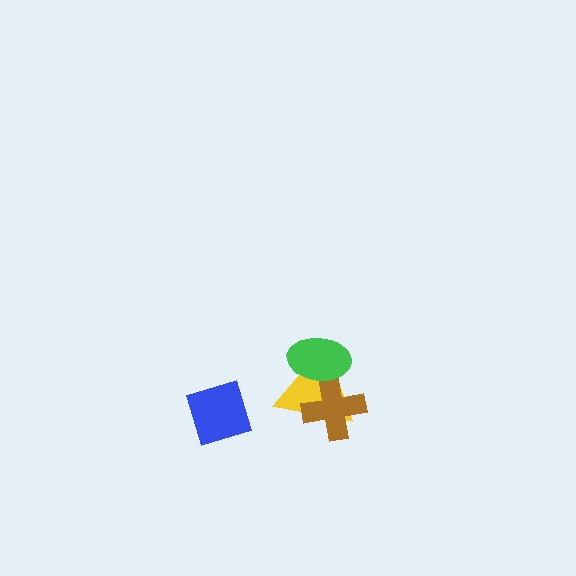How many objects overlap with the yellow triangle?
2 objects overlap with the yellow triangle.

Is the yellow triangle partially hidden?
Yes, it is partially covered by another shape.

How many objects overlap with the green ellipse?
2 objects overlap with the green ellipse.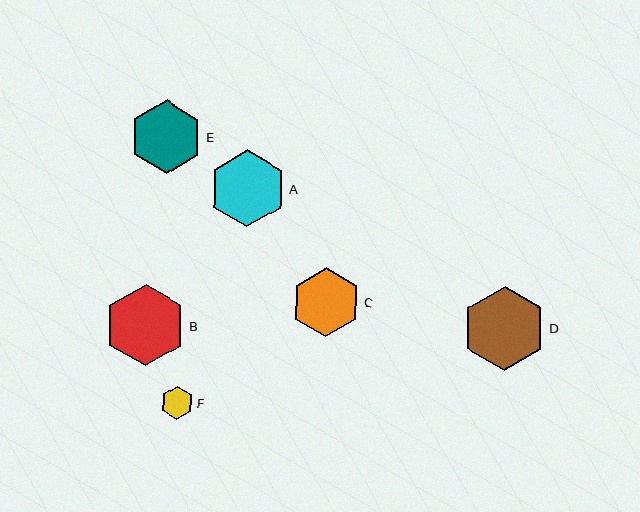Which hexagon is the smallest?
Hexagon F is the smallest with a size of approximately 33 pixels.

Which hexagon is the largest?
Hexagon D is the largest with a size of approximately 84 pixels.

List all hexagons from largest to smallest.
From largest to smallest: D, B, A, E, C, F.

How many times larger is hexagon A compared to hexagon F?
Hexagon A is approximately 2.3 times the size of hexagon F.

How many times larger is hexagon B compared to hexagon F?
Hexagon B is approximately 2.5 times the size of hexagon F.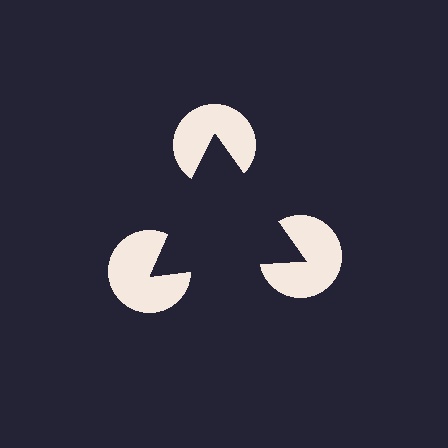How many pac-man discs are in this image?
There are 3 — one at each vertex of the illusory triangle.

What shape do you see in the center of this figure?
An illusory triangle — its edges are inferred from the aligned wedge cuts in the pac-man discs, not physically drawn.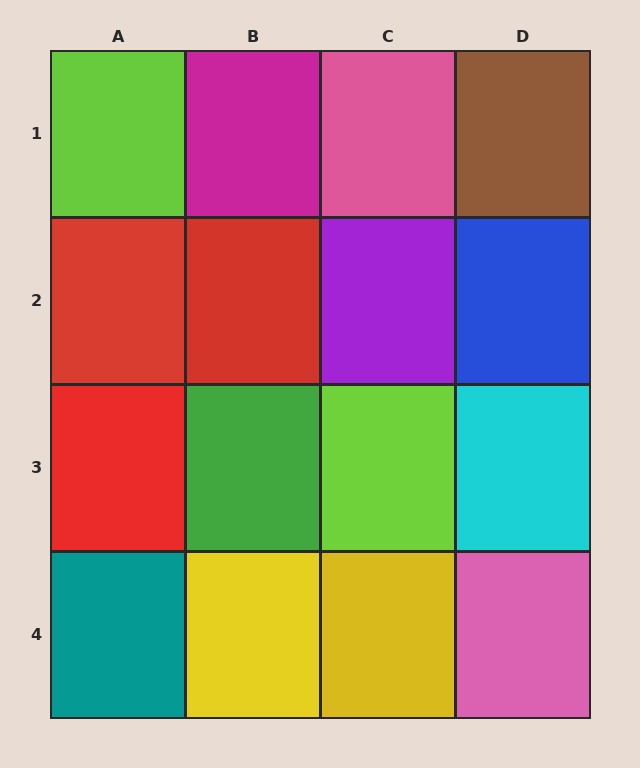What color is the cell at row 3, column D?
Cyan.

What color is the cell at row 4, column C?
Yellow.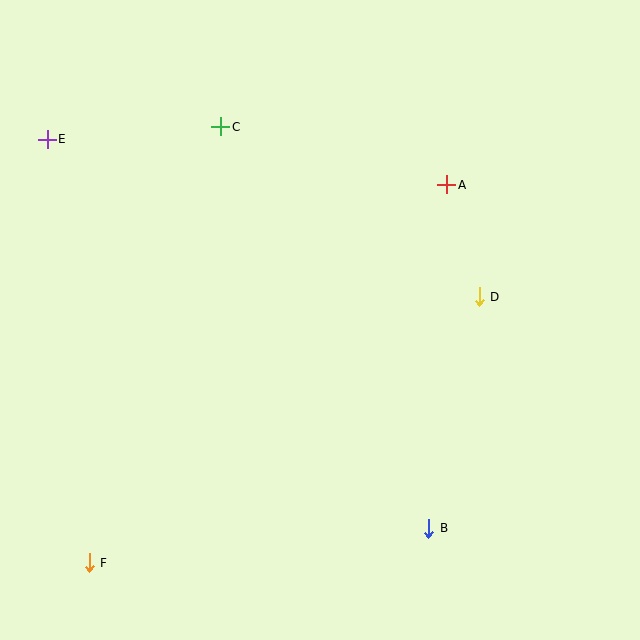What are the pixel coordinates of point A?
Point A is at (447, 185).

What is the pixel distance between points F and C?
The distance between F and C is 455 pixels.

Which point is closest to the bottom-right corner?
Point B is closest to the bottom-right corner.